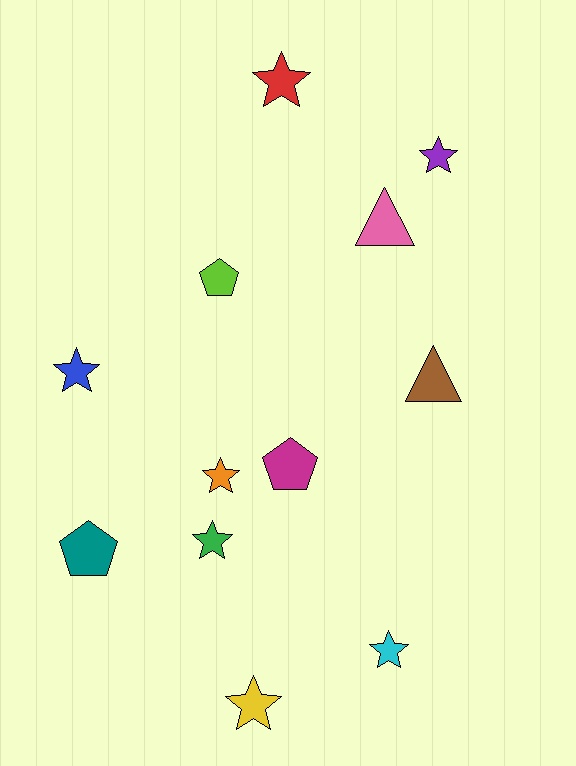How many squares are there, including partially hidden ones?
There are no squares.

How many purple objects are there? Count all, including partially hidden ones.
There is 1 purple object.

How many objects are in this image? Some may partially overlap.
There are 12 objects.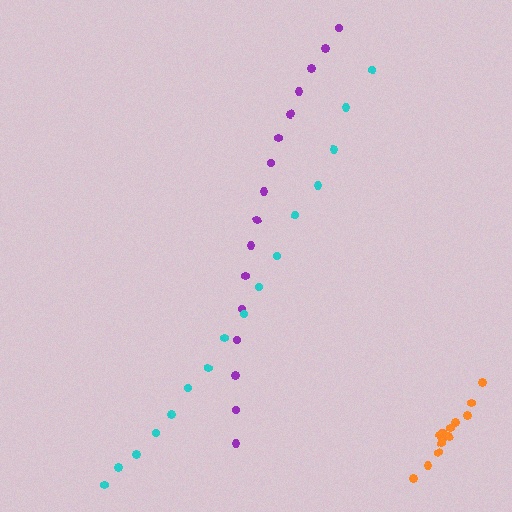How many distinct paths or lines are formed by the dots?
There are 3 distinct paths.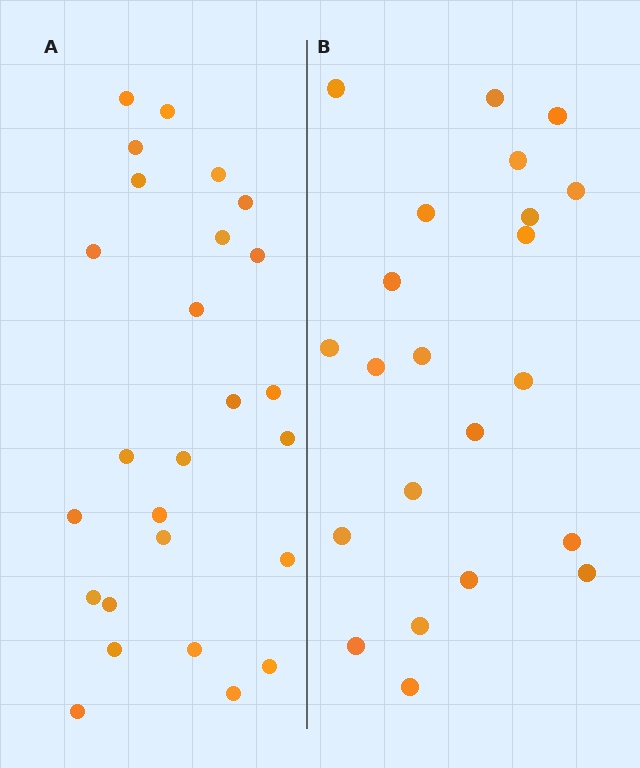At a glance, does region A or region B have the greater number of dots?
Region A (the left region) has more dots.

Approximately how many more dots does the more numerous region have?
Region A has about 4 more dots than region B.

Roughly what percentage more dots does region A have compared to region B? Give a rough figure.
About 20% more.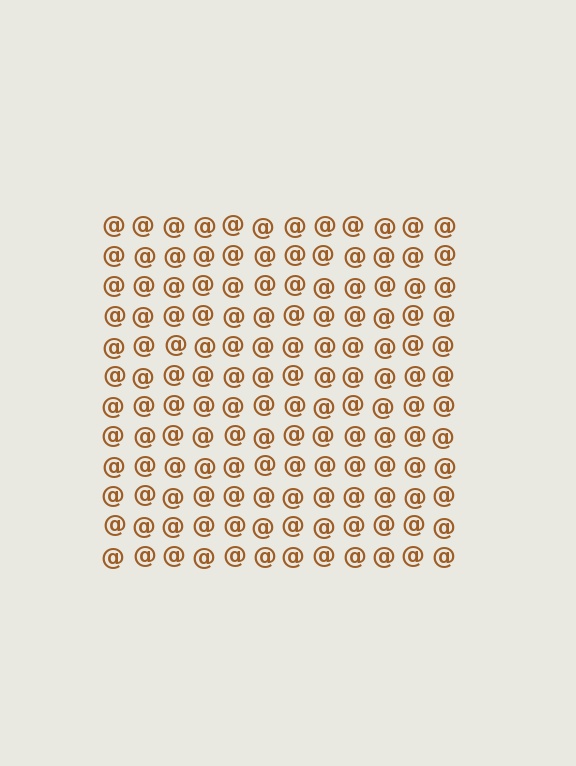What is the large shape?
The large shape is a square.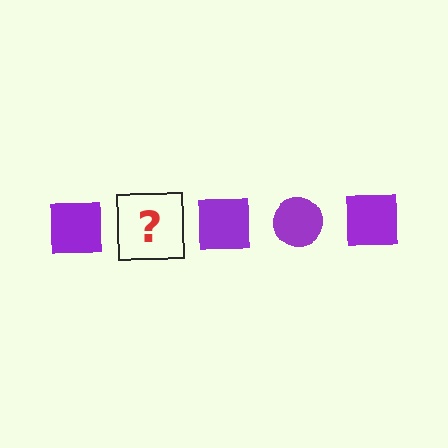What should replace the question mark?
The question mark should be replaced with a purple circle.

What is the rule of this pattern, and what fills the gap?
The rule is that the pattern cycles through square, circle shapes in purple. The gap should be filled with a purple circle.